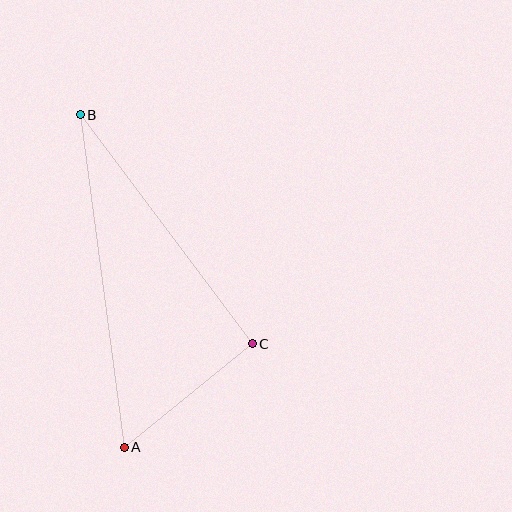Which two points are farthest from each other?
Points A and B are farthest from each other.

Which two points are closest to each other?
Points A and C are closest to each other.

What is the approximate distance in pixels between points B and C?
The distance between B and C is approximately 286 pixels.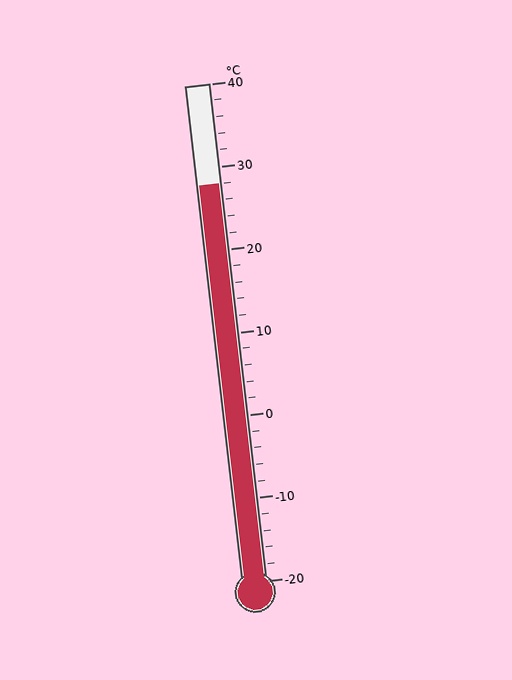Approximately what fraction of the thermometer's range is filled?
The thermometer is filled to approximately 80% of its range.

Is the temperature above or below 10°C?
The temperature is above 10°C.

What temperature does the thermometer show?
The thermometer shows approximately 28°C.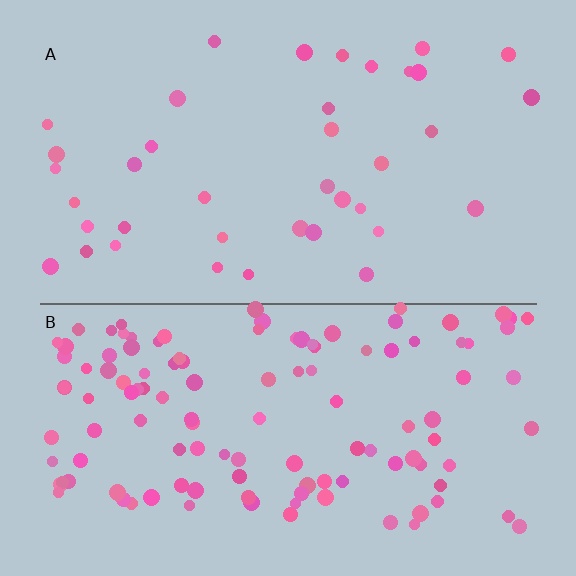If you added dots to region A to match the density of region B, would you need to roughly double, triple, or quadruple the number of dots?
Approximately triple.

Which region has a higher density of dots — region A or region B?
B (the bottom).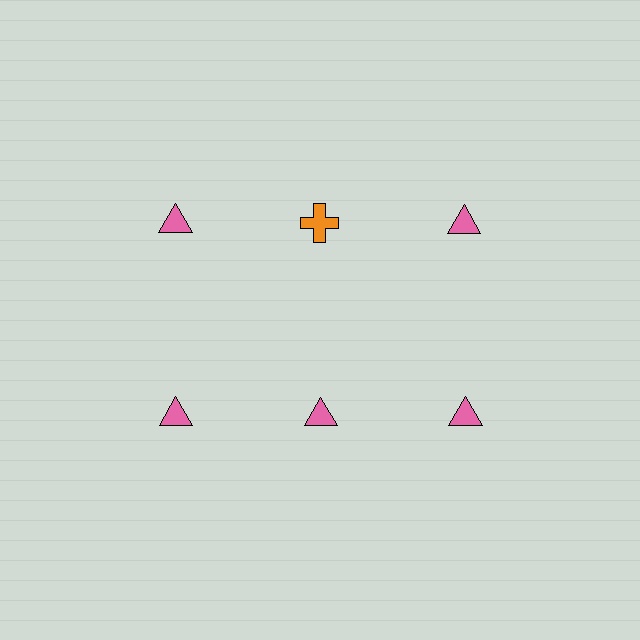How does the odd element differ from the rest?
It differs in both color (orange instead of pink) and shape (cross instead of triangle).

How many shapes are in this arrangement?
There are 6 shapes arranged in a grid pattern.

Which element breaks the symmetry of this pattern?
The orange cross in the top row, second from left column breaks the symmetry. All other shapes are pink triangles.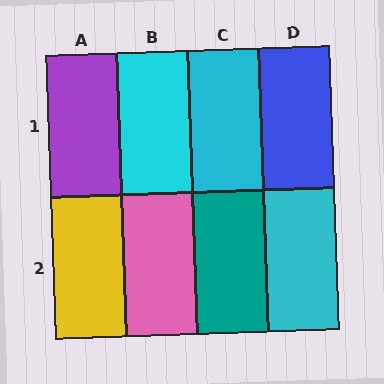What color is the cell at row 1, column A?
Purple.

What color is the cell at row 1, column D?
Blue.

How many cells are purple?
1 cell is purple.